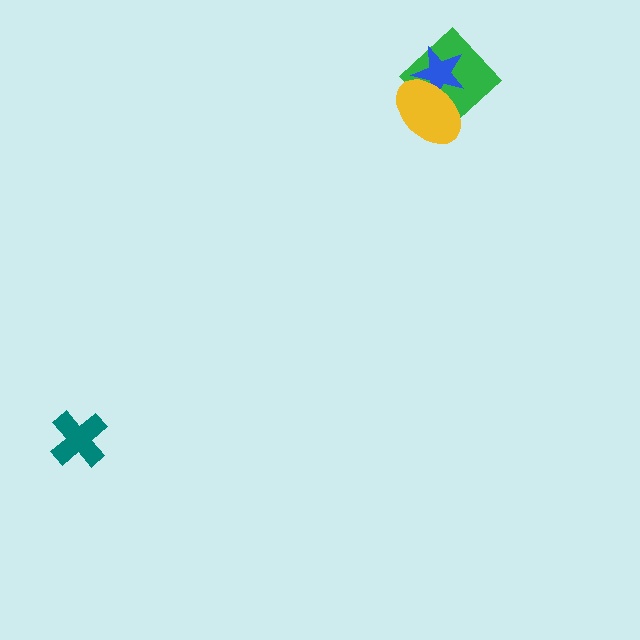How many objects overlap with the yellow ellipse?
2 objects overlap with the yellow ellipse.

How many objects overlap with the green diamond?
2 objects overlap with the green diamond.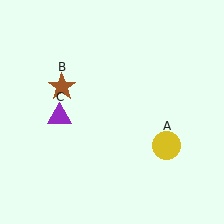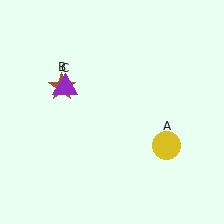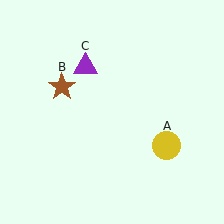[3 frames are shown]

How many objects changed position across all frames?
1 object changed position: purple triangle (object C).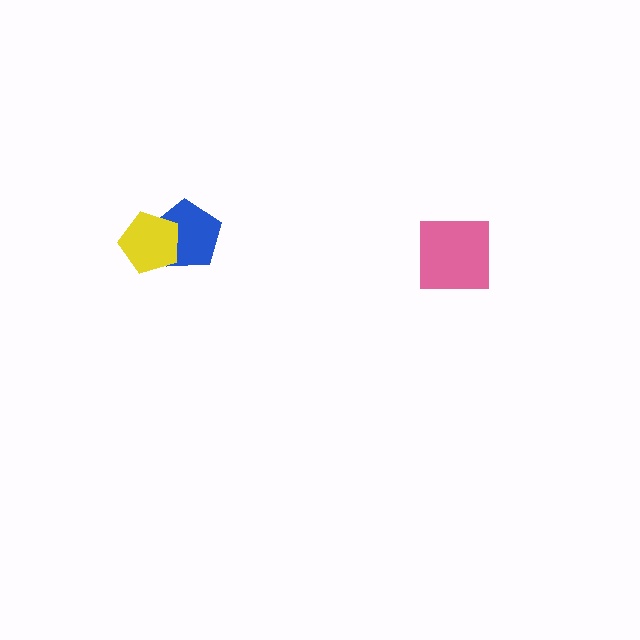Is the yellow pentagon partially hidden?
No, no other shape covers it.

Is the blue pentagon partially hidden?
Yes, it is partially covered by another shape.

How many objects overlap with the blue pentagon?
1 object overlaps with the blue pentagon.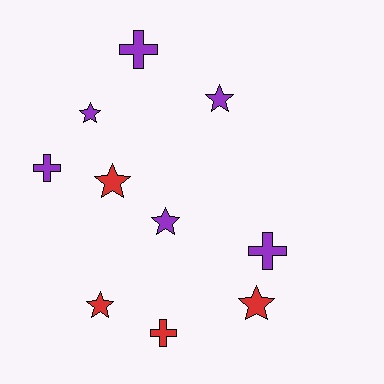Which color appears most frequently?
Purple, with 6 objects.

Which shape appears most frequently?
Star, with 6 objects.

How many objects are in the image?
There are 10 objects.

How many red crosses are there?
There is 1 red cross.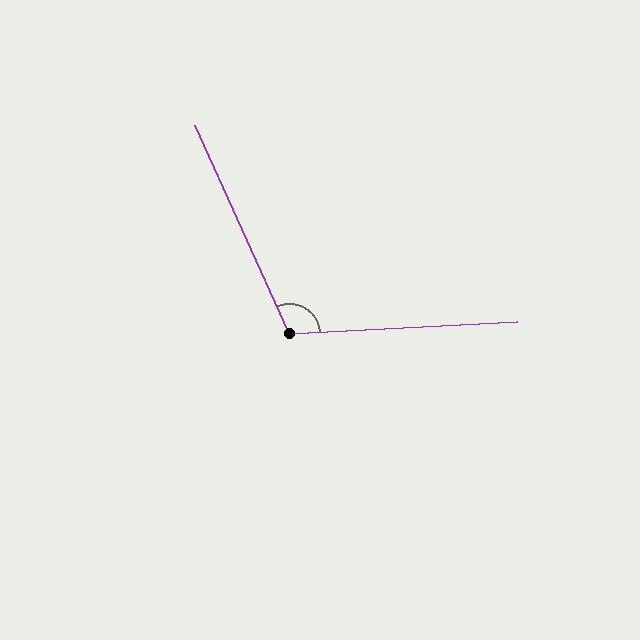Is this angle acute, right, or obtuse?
It is obtuse.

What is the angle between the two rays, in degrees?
Approximately 111 degrees.